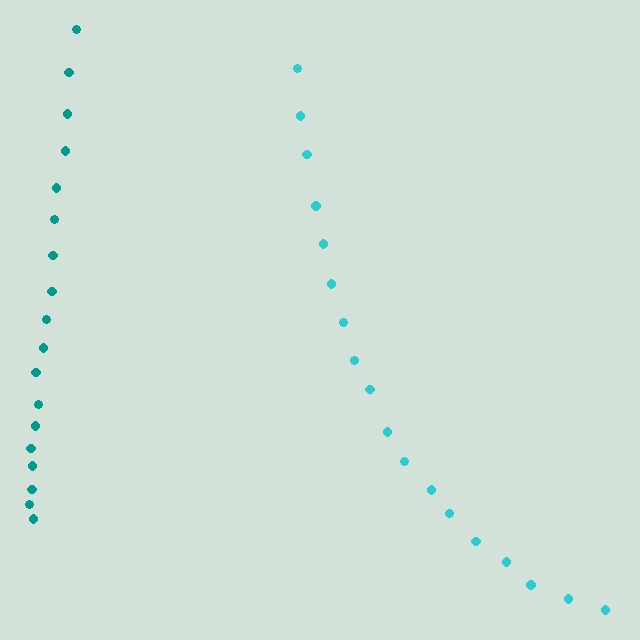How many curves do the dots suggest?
There are 2 distinct paths.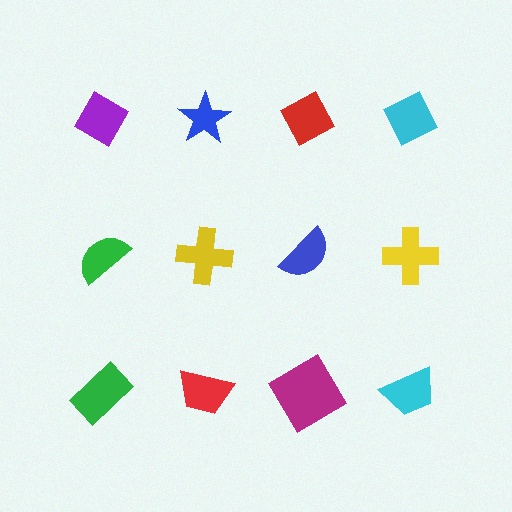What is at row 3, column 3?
A magenta diamond.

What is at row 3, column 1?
A green rectangle.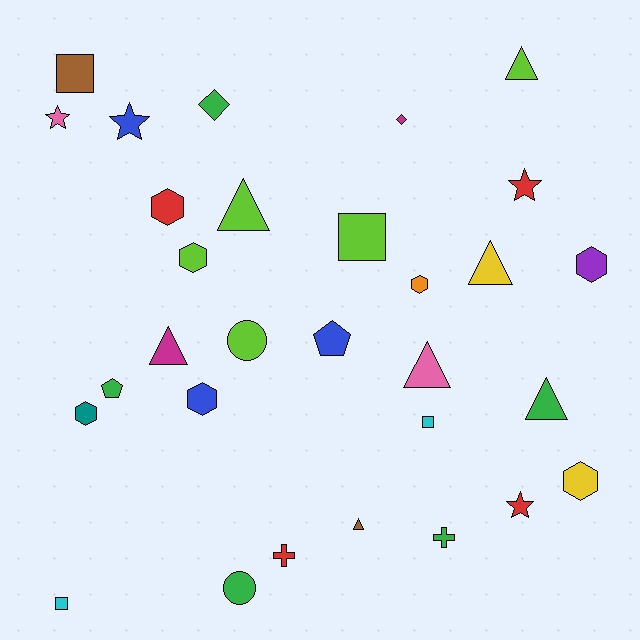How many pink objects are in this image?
There are 2 pink objects.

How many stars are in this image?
There are 4 stars.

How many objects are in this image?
There are 30 objects.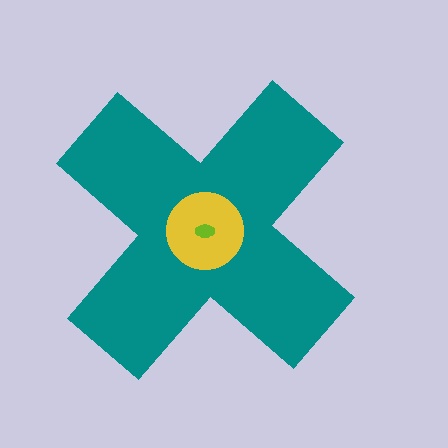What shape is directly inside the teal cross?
The yellow circle.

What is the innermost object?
The lime ellipse.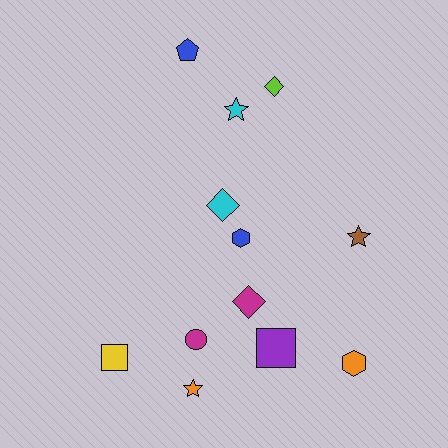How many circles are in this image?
There is 1 circle.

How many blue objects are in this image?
There are 2 blue objects.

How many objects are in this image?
There are 12 objects.